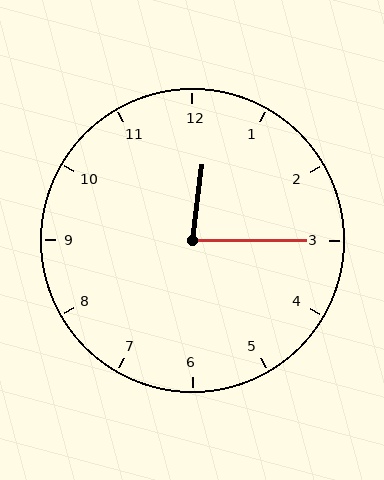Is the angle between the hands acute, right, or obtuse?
It is acute.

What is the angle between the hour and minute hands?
Approximately 82 degrees.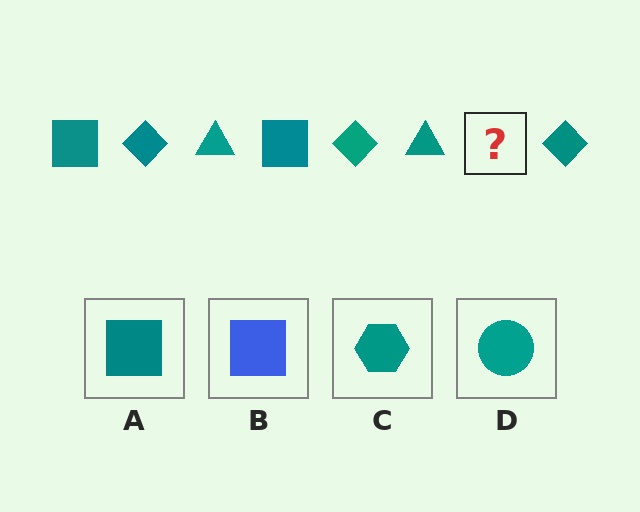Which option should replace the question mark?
Option A.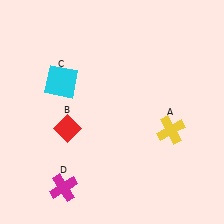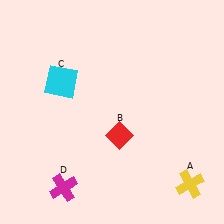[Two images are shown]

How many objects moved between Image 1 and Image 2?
2 objects moved between the two images.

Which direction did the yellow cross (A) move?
The yellow cross (A) moved down.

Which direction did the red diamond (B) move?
The red diamond (B) moved right.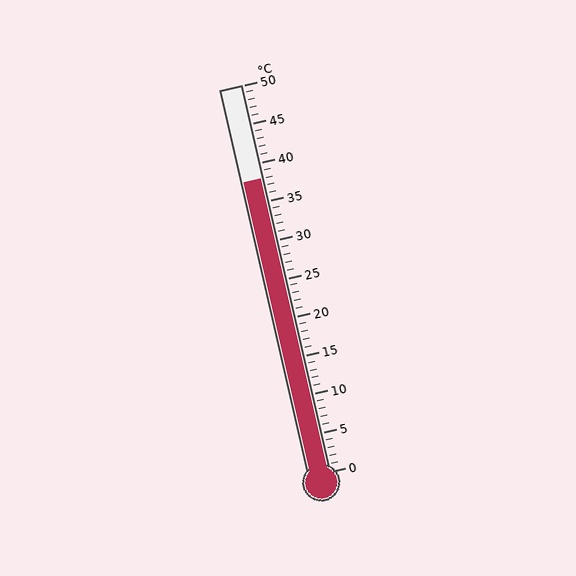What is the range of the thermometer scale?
The thermometer scale ranges from 0°C to 50°C.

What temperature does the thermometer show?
The thermometer shows approximately 38°C.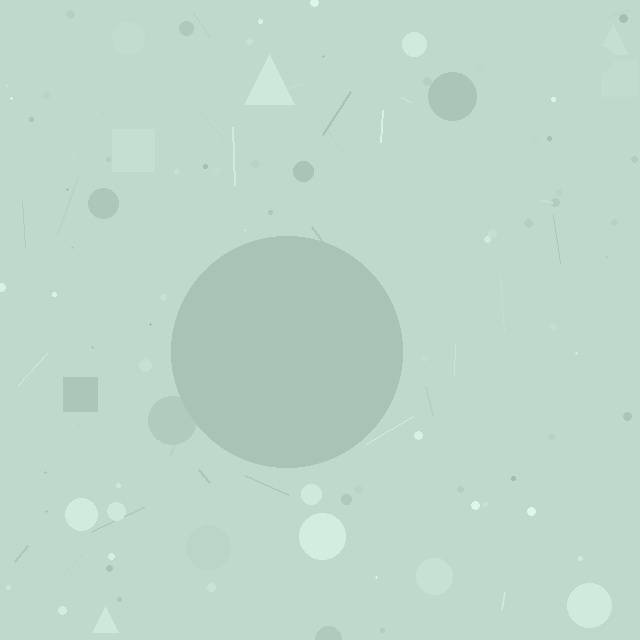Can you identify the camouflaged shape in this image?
The camouflaged shape is a circle.